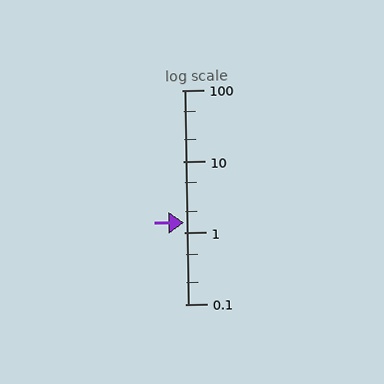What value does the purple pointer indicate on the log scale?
The pointer indicates approximately 1.4.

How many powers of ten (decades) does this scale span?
The scale spans 3 decades, from 0.1 to 100.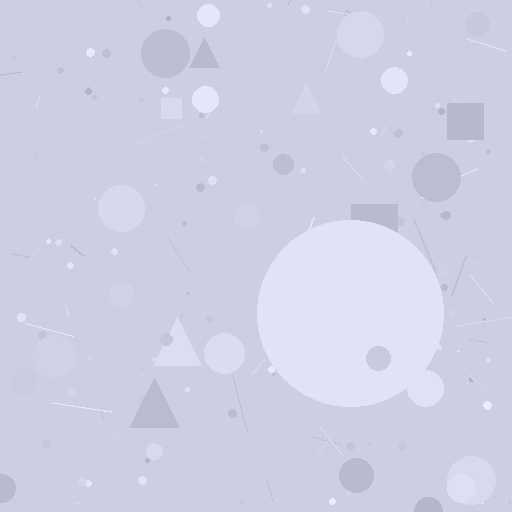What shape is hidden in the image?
A circle is hidden in the image.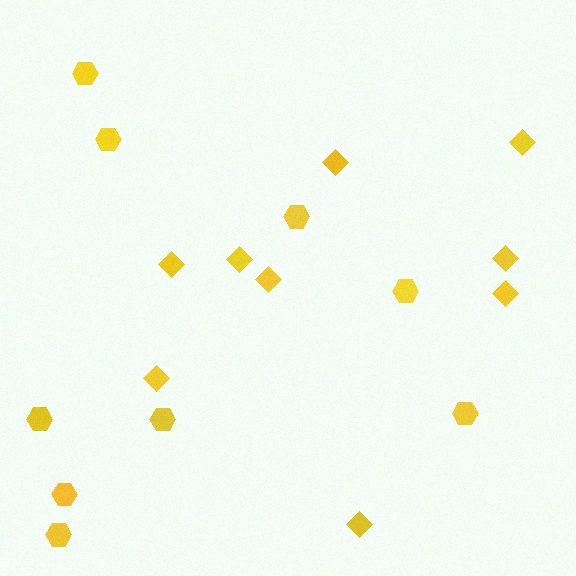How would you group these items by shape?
There are 2 groups: one group of hexagons (9) and one group of diamonds (9).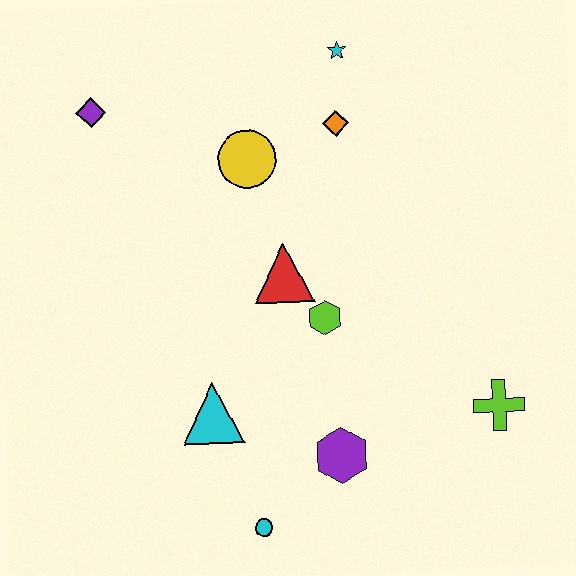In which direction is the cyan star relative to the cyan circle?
The cyan star is above the cyan circle.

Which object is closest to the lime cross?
The purple hexagon is closest to the lime cross.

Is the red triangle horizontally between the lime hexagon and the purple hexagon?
No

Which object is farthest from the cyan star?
The cyan circle is farthest from the cyan star.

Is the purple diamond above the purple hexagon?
Yes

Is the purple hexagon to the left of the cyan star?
Yes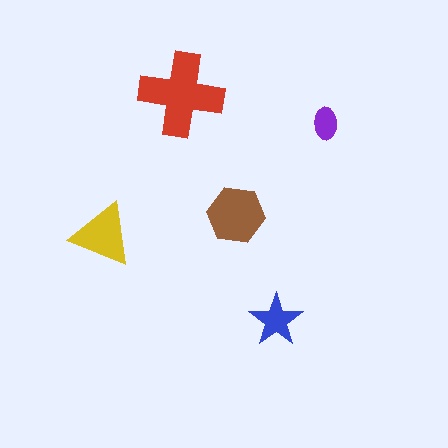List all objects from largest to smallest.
The red cross, the brown hexagon, the yellow triangle, the blue star, the purple ellipse.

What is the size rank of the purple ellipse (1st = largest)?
5th.